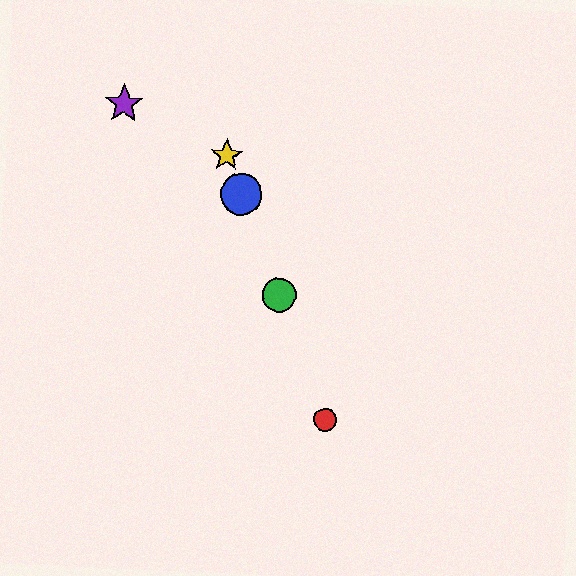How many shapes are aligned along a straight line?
4 shapes (the red circle, the blue circle, the green circle, the yellow star) are aligned along a straight line.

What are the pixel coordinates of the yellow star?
The yellow star is at (227, 155).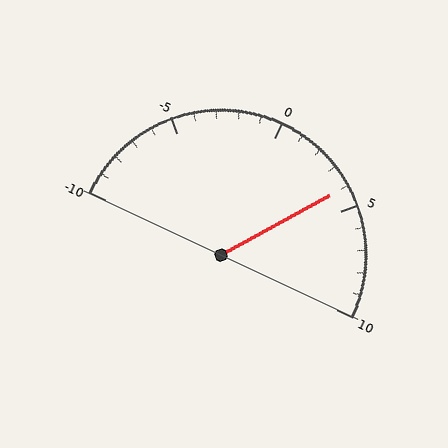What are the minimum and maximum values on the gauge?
The gauge ranges from -10 to 10.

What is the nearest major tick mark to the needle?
The nearest major tick mark is 5.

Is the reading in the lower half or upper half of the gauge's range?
The reading is in the upper half of the range (-10 to 10).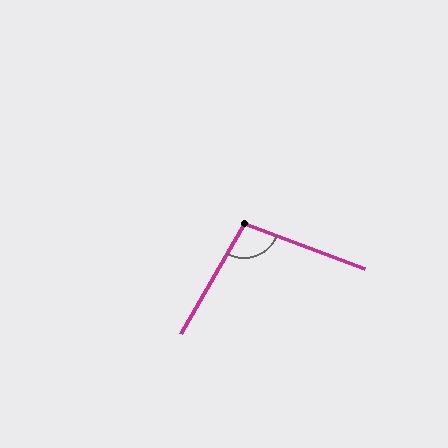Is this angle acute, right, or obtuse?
It is obtuse.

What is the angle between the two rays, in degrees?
Approximately 99 degrees.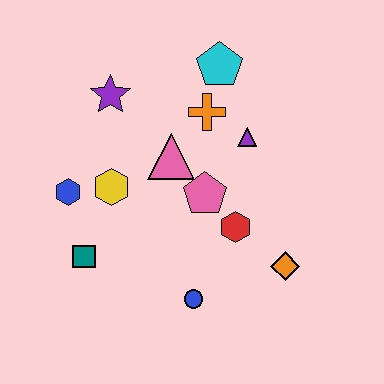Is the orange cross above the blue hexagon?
Yes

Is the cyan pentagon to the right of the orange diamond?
No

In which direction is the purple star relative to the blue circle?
The purple star is above the blue circle.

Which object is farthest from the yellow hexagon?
The orange diamond is farthest from the yellow hexagon.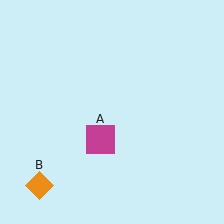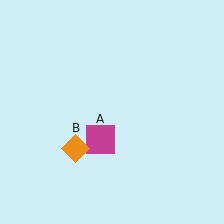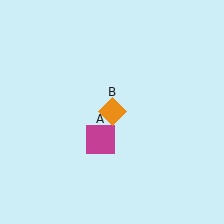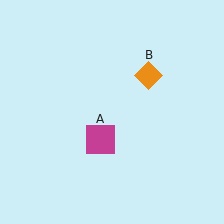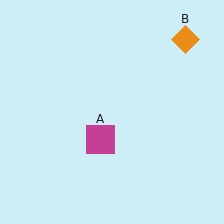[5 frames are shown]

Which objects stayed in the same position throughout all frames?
Magenta square (object A) remained stationary.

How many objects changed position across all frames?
1 object changed position: orange diamond (object B).